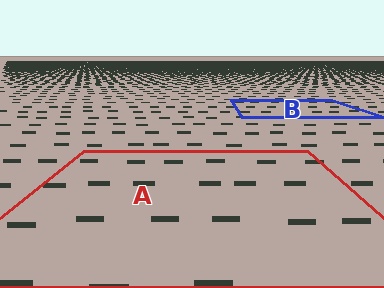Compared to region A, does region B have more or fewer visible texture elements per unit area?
Region B has more texture elements per unit area — they are packed more densely because it is farther away.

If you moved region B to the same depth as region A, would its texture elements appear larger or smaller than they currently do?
They would appear larger. At a closer depth, the same texture elements are projected at a bigger on-screen size.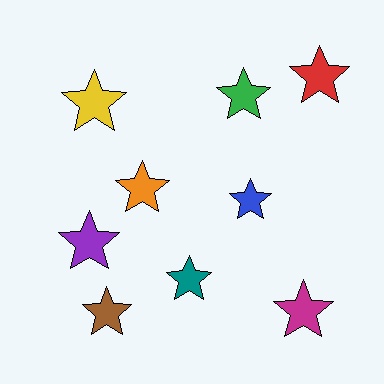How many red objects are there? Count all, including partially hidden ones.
There is 1 red object.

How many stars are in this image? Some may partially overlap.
There are 9 stars.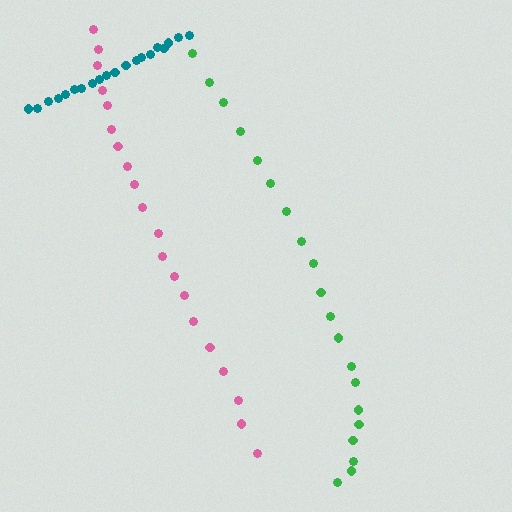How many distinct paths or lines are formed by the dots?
There are 3 distinct paths.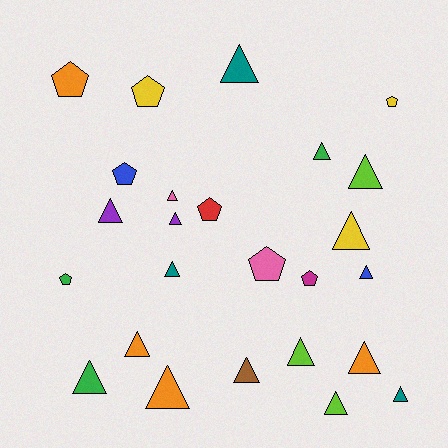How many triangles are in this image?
There are 17 triangles.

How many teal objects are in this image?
There are 3 teal objects.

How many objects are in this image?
There are 25 objects.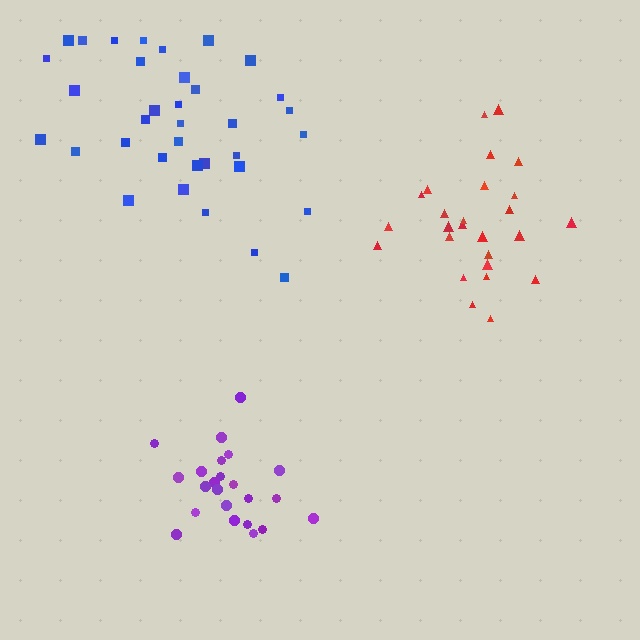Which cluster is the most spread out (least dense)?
Blue.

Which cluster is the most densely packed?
Purple.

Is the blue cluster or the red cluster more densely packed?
Red.